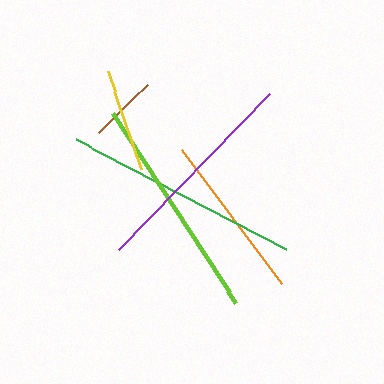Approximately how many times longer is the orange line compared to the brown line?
The orange line is approximately 2.4 times the length of the brown line.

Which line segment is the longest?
The green line is the longest at approximately 236 pixels.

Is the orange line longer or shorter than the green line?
The green line is longer than the orange line.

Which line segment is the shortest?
The brown line is the shortest at approximately 69 pixels.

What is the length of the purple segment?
The purple segment is approximately 216 pixels long.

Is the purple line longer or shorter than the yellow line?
The purple line is longer than the yellow line.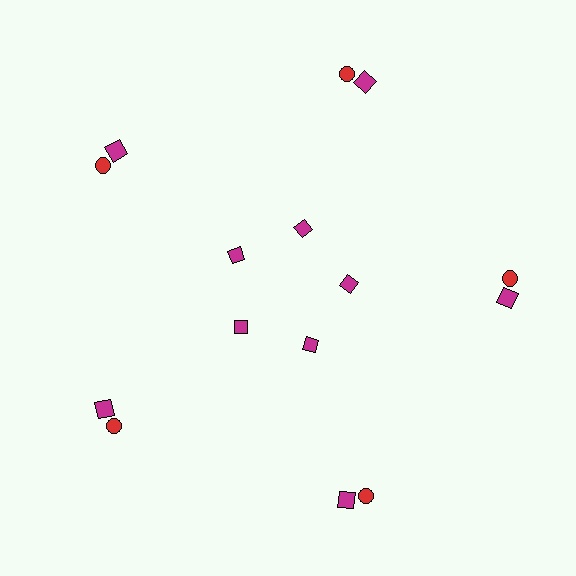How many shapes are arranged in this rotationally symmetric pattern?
There are 15 shapes, arranged in 5 groups of 3.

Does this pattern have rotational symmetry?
Yes, this pattern has 5-fold rotational symmetry. It looks the same after rotating 72 degrees around the center.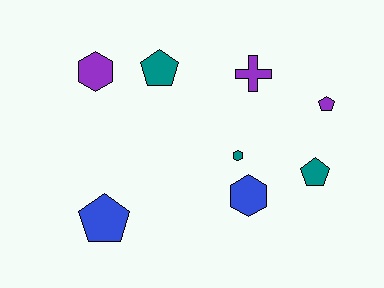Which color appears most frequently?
Teal, with 3 objects.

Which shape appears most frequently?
Pentagon, with 4 objects.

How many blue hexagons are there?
There is 1 blue hexagon.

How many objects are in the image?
There are 8 objects.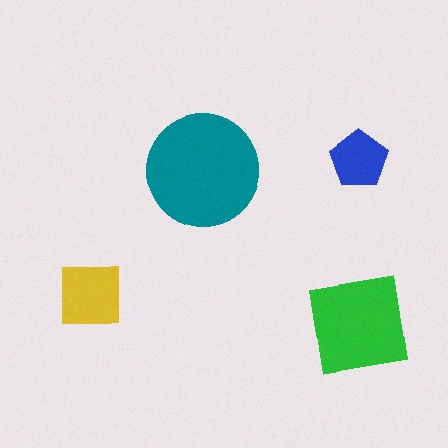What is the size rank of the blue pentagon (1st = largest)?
4th.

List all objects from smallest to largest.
The blue pentagon, the yellow square, the green square, the teal circle.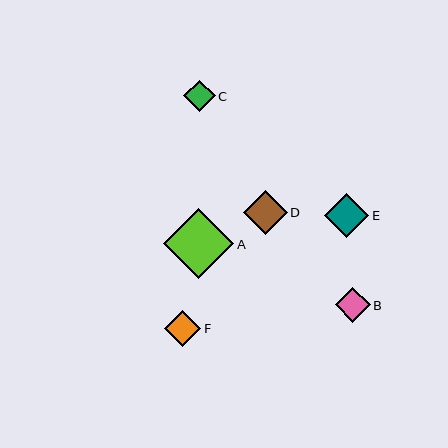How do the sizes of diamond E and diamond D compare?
Diamond E and diamond D are approximately the same size.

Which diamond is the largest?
Diamond A is the largest with a size of approximately 70 pixels.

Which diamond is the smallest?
Diamond C is the smallest with a size of approximately 32 pixels.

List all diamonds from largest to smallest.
From largest to smallest: A, E, D, F, B, C.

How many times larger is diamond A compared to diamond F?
Diamond A is approximately 1.9 times the size of diamond F.